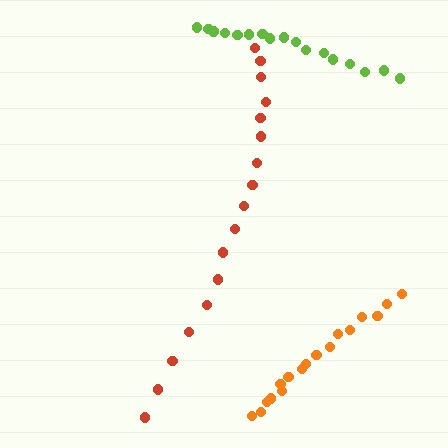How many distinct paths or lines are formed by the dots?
There are 3 distinct paths.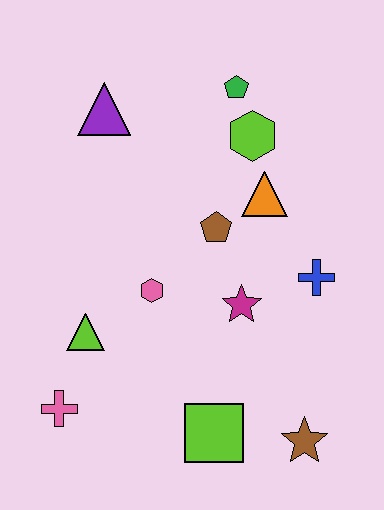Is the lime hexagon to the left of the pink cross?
No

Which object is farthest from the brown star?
The purple triangle is farthest from the brown star.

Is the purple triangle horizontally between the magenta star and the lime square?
No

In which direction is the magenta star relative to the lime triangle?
The magenta star is to the right of the lime triangle.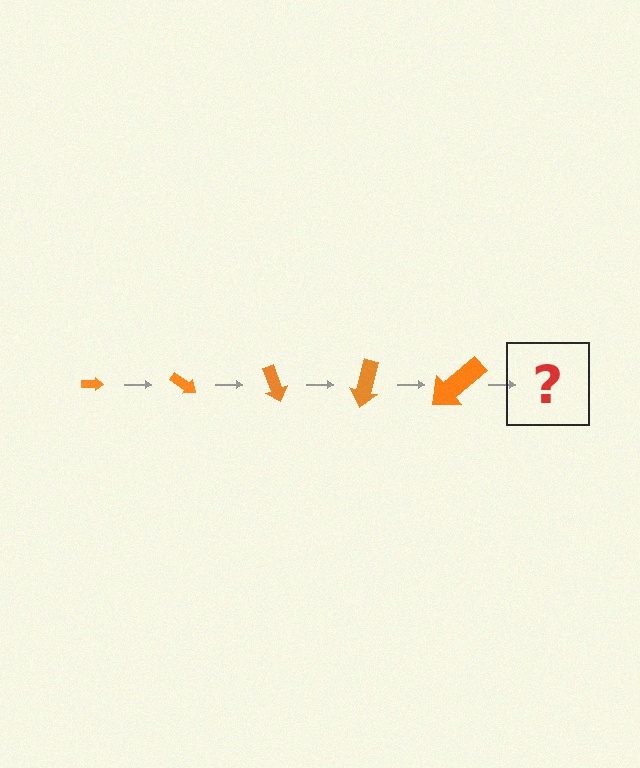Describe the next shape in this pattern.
It should be an arrow, larger than the previous one and rotated 175 degrees from the start.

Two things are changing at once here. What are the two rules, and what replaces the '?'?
The two rules are that the arrow grows larger each step and it rotates 35 degrees each step. The '?' should be an arrow, larger than the previous one and rotated 175 degrees from the start.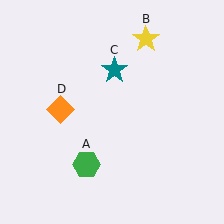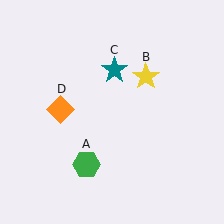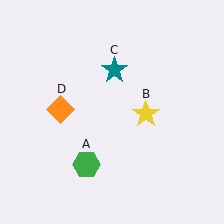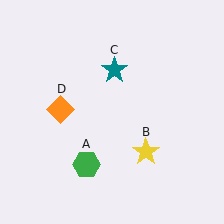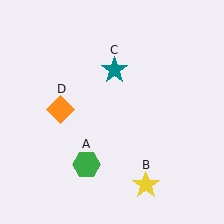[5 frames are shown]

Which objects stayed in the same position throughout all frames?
Green hexagon (object A) and teal star (object C) and orange diamond (object D) remained stationary.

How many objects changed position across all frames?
1 object changed position: yellow star (object B).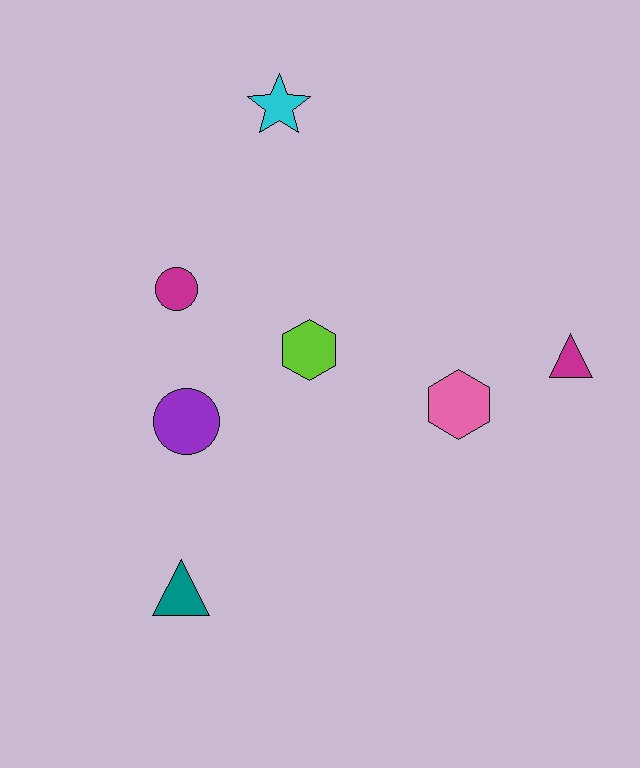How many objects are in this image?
There are 7 objects.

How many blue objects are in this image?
There are no blue objects.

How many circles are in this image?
There are 2 circles.